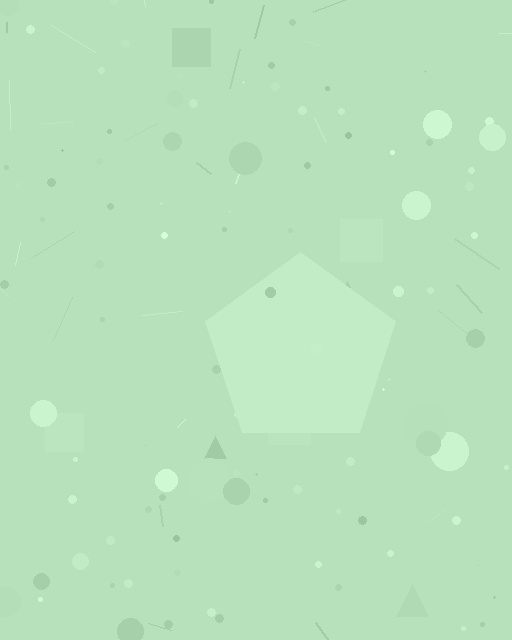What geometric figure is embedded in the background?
A pentagon is embedded in the background.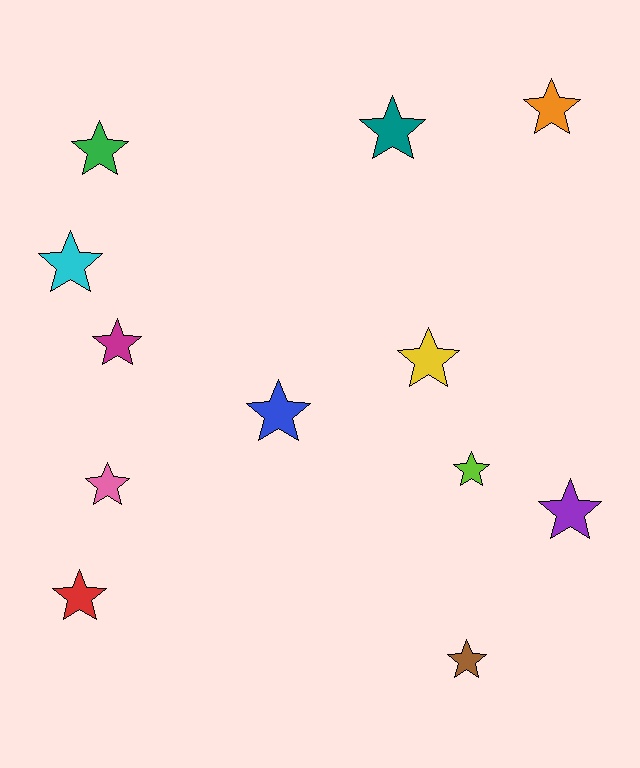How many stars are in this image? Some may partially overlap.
There are 12 stars.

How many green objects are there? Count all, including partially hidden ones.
There is 1 green object.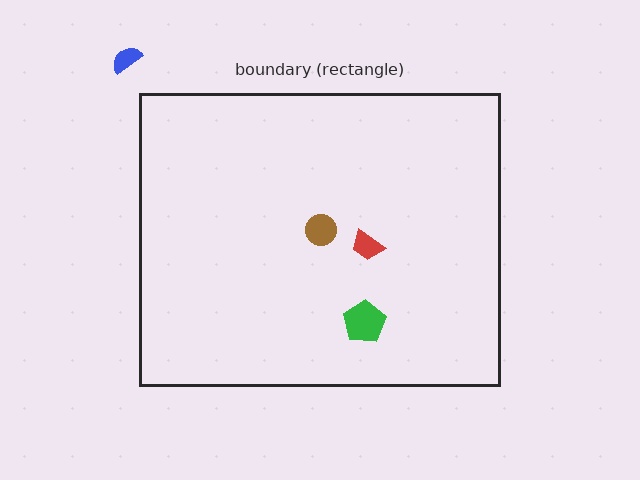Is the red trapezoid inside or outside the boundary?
Inside.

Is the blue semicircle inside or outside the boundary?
Outside.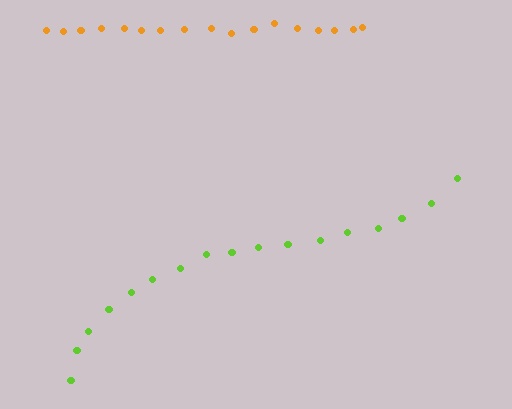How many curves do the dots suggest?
There are 2 distinct paths.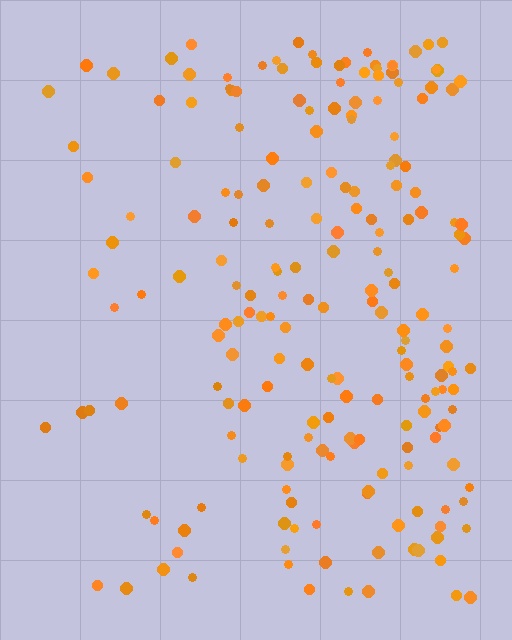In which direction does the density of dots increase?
From left to right, with the right side densest.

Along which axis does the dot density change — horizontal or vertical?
Horizontal.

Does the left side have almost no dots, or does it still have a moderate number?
Still a moderate number, just noticeably fewer than the right.